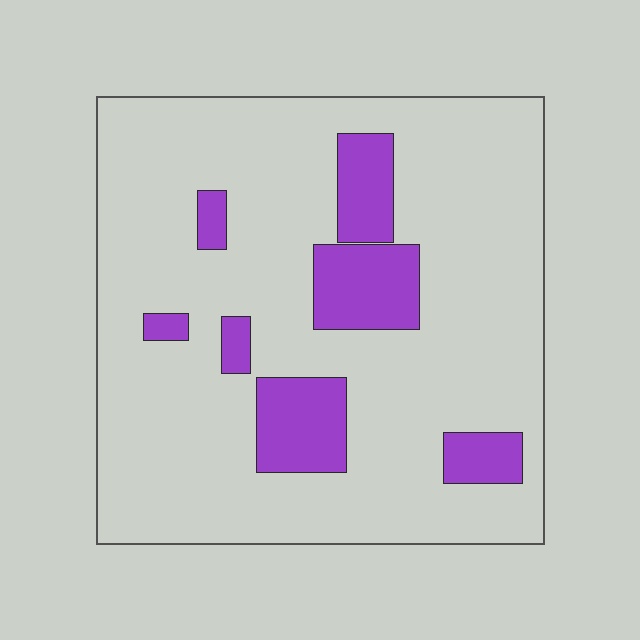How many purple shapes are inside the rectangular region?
7.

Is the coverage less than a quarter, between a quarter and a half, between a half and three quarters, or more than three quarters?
Less than a quarter.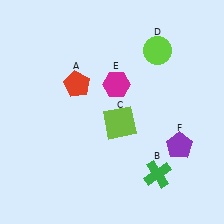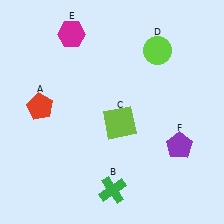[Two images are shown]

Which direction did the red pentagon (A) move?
The red pentagon (A) moved left.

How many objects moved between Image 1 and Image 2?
3 objects moved between the two images.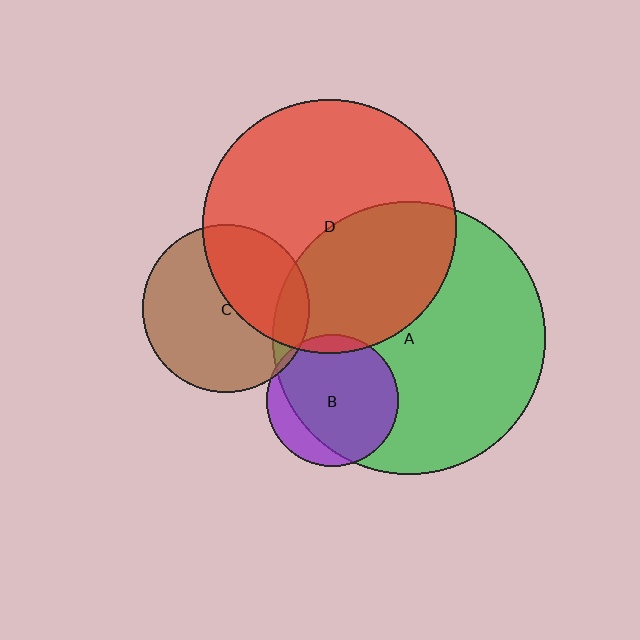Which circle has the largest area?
Circle A (green).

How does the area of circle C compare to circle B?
Approximately 1.6 times.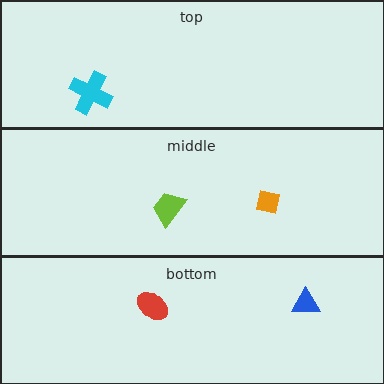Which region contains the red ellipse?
The bottom region.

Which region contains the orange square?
The middle region.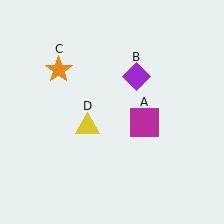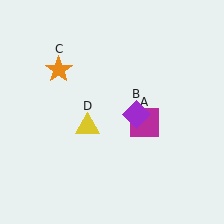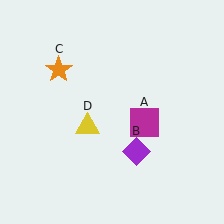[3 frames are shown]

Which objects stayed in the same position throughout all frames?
Magenta square (object A) and orange star (object C) and yellow triangle (object D) remained stationary.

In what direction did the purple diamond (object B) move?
The purple diamond (object B) moved down.